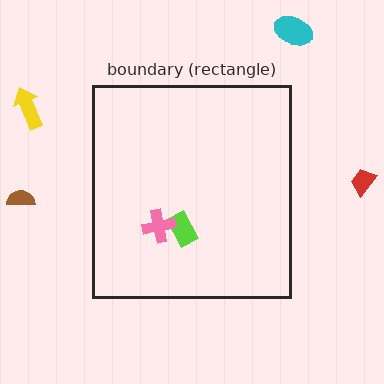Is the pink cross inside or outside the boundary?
Inside.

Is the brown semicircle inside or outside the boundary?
Outside.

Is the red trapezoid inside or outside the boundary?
Outside.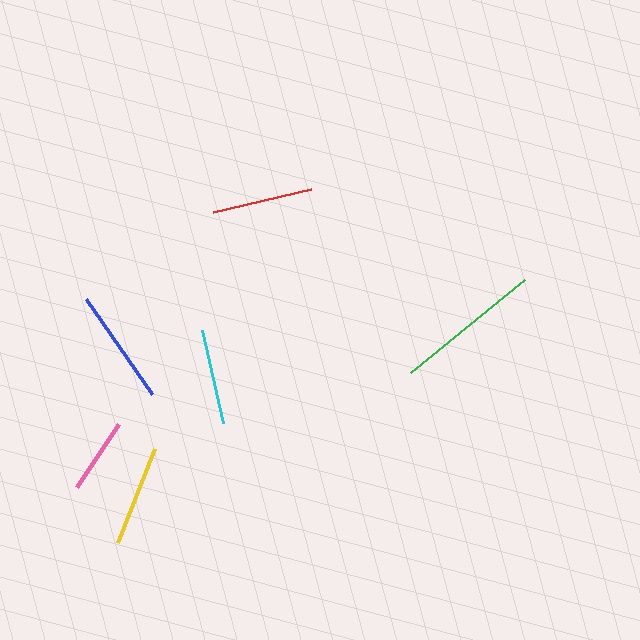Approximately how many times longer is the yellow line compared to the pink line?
The yellow line is approximately 1.3 times the length of the pink line.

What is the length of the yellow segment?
The yellow segment is approximately 101 pixels long.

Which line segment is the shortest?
The pink line is the shortest at approximately 76 pixels.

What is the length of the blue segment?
The blue segment is approximately 116 pixels long.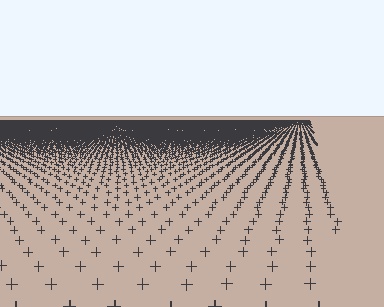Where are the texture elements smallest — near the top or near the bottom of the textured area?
Near the top.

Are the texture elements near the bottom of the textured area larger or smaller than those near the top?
Larger. Near the bottom, elements are closer to the viewer and appear at a bigger on-screen size.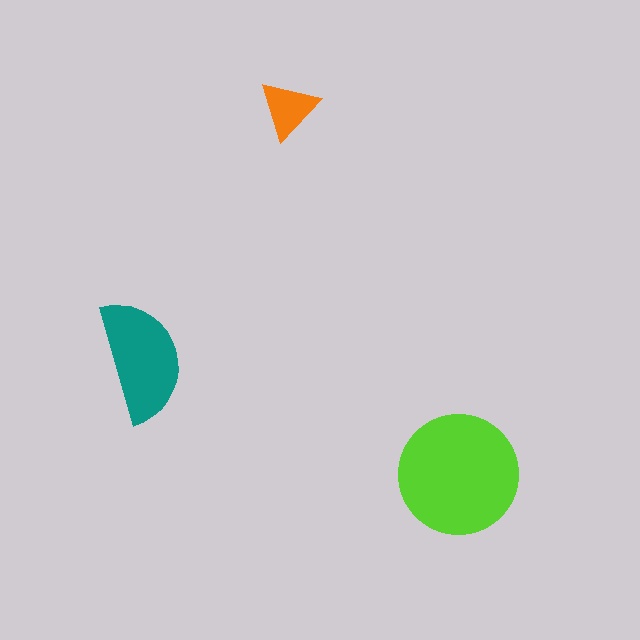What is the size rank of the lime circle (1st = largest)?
1st.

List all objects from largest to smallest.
The lime circle, the teal semicircle, the orange triangle.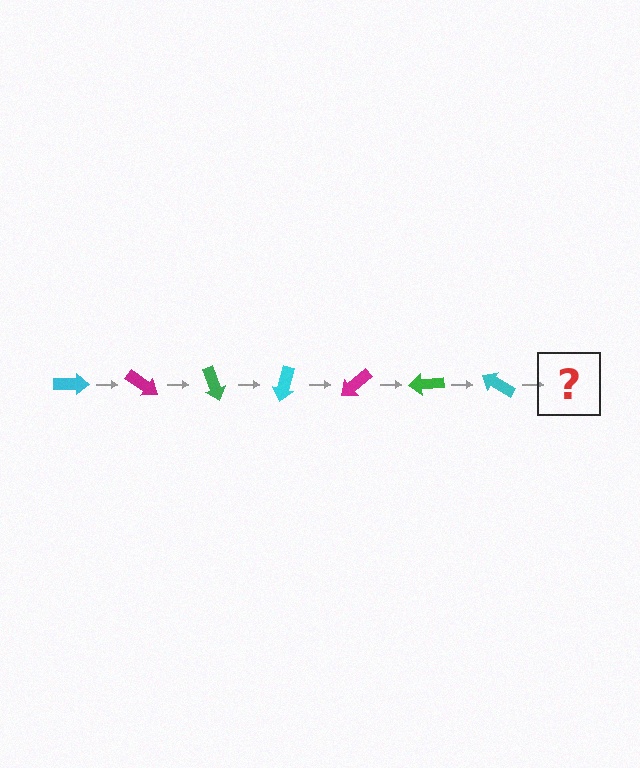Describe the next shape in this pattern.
It should be a magenta arrow, rotated 245 degrees from the start.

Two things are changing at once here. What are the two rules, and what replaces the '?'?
The two rules are that it rotates 35 degrees each step and the color cycles through cyan, magenta, and green. The '?' should be a magenta arrow, rotated 245 degrees from the start.